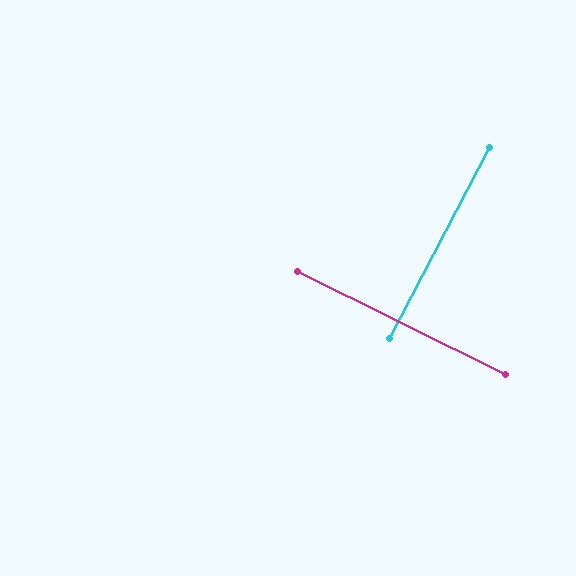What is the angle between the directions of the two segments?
Approximately 89 degrees.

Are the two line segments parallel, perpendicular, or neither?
Perpendicular — they meet at approximately 89°.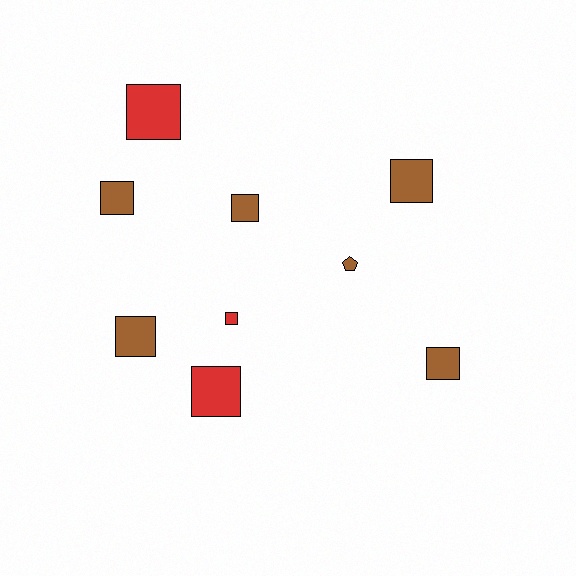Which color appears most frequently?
Brown, with 6 objects.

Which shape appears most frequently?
Square, with 8 objects.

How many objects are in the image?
There are 9 objects.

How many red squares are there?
There are 3 red squares.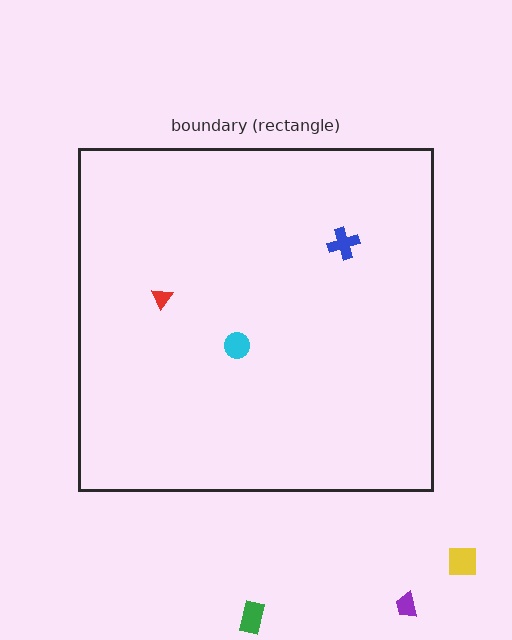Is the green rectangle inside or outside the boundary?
Outside.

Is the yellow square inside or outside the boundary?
Outside.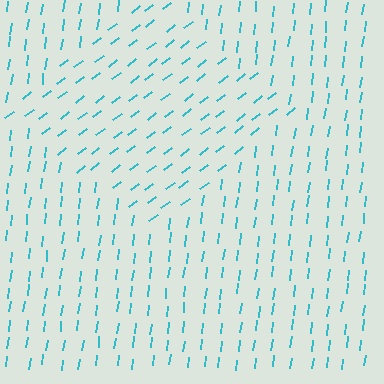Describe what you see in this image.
The image is filled with small cyan line segments. A diamond region in the image has lines oriented differently from the surrounding lines, creating a visible texture boundary.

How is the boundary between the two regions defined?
The boundary is defined purely by a change in line orientation (approximately 45 degrees difference). All lines are the same color and thickness.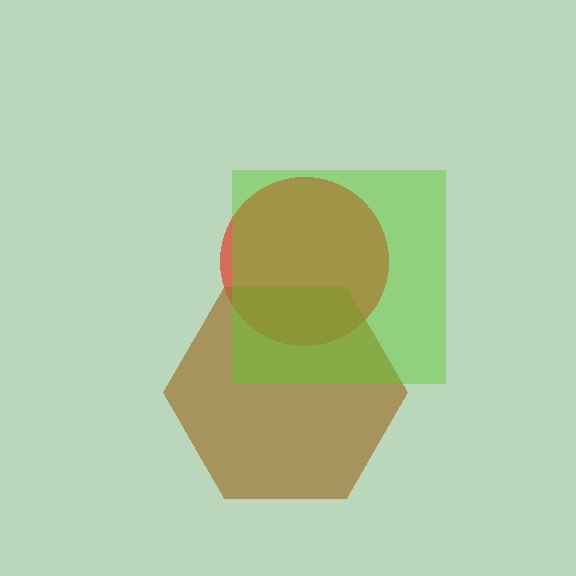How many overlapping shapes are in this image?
There are 3 overlapping shapes in the image.